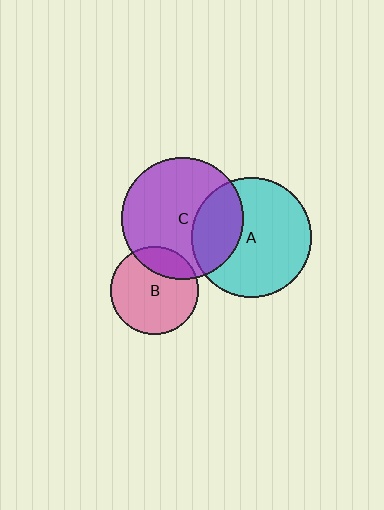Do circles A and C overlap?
Yes.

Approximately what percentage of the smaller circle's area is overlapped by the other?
Approximately 30%.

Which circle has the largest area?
Circle C (purple).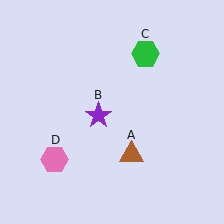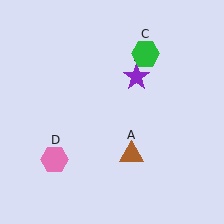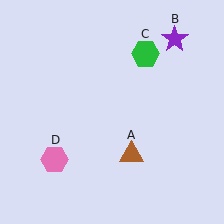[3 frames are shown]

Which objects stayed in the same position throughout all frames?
Brown triangle (object A) and green hexagon (object C) and pink hexagon (object D) remained stationary.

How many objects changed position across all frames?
1 object changed position: purple star (object B).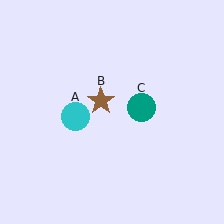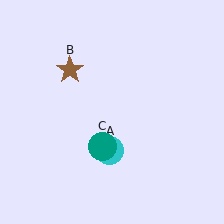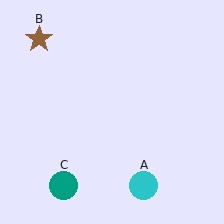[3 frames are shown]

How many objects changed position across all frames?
3 objects changed position: cyan circle (object A), brown star (object B), teal circle (object C).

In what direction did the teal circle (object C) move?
The teal circle (object C) moved down and to the left.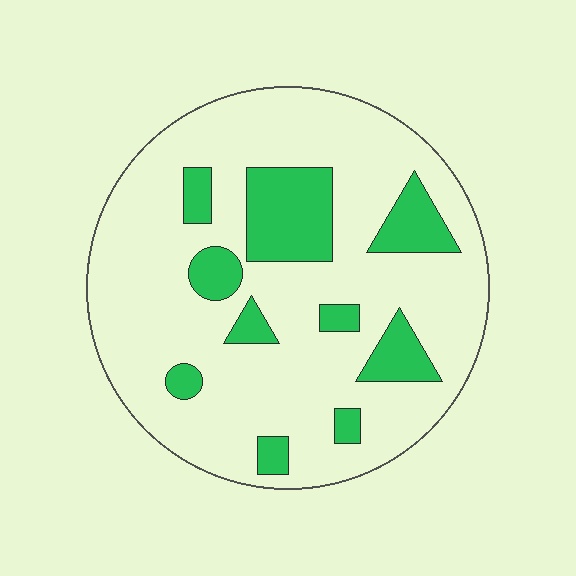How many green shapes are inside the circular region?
10.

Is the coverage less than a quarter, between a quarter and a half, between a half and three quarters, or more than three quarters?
Less than a quarter.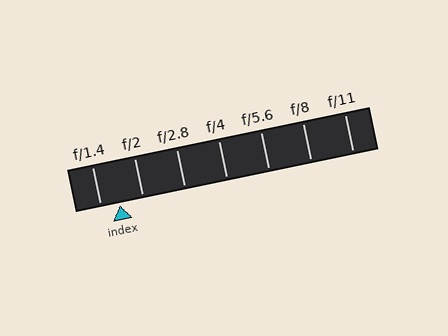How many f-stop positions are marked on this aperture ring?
There are 7 f-stop positions marked.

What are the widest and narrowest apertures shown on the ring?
The widest aperture shown is f/1.4 and the narrowest is f/11.